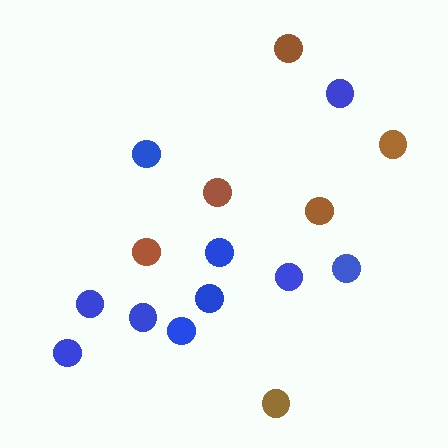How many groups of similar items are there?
There are 2 groups: one group of blue circles (10) and one group of brown circles (6).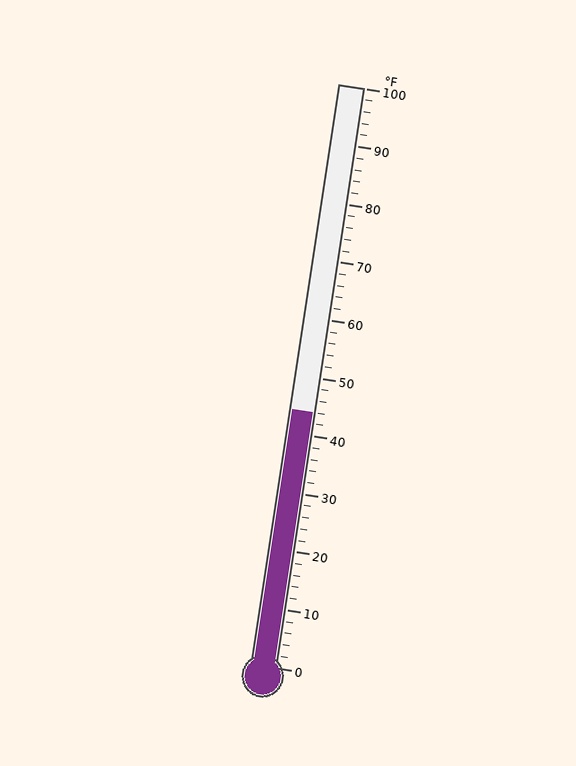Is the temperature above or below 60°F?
The temperature is below 60°F.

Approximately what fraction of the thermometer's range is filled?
The thermometer is filled to approximately 45% of its range.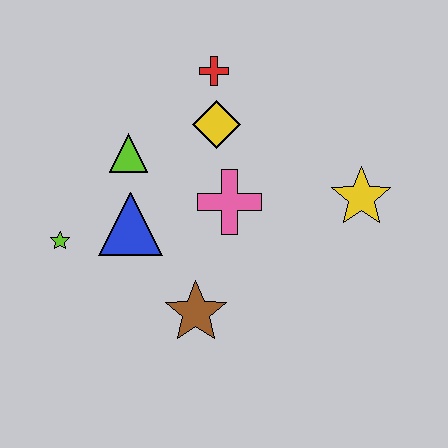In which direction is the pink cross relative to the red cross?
The pink cross is below the red cross.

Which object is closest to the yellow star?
The pink cross is closest to the yellow star.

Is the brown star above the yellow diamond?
No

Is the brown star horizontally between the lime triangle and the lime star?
No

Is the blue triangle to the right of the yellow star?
No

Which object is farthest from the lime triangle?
The yellow star is farthest from the lime triangle.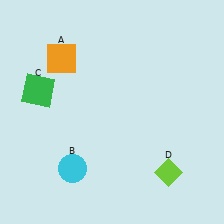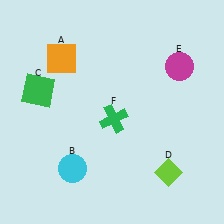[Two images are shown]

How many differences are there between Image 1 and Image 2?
There are 2 differences between the two images.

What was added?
A magenta circle (E), a green cross (F) were added in Image 2.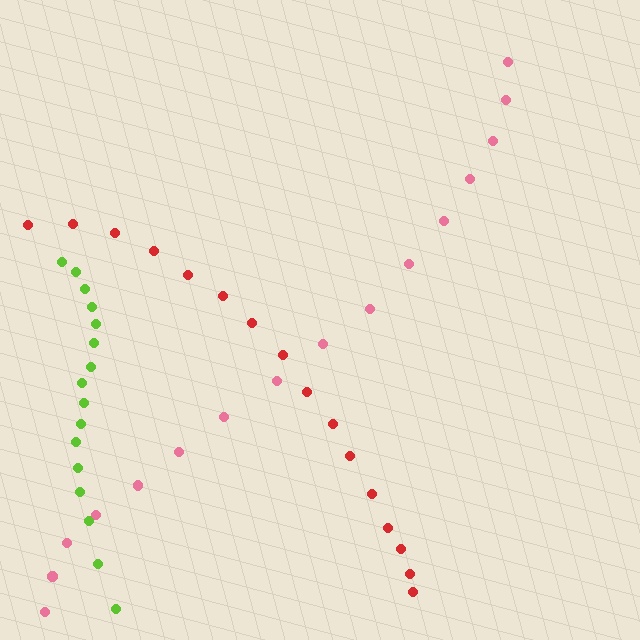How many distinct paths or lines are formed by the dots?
There are 3 distinct paths.